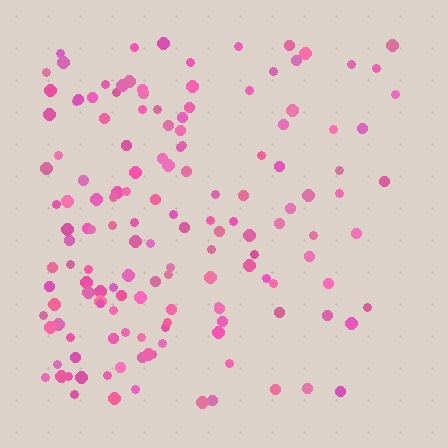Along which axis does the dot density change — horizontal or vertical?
Horizontal.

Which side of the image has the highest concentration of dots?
The left.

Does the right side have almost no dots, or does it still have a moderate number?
Still a moderate number, just noticeably fewer than the left.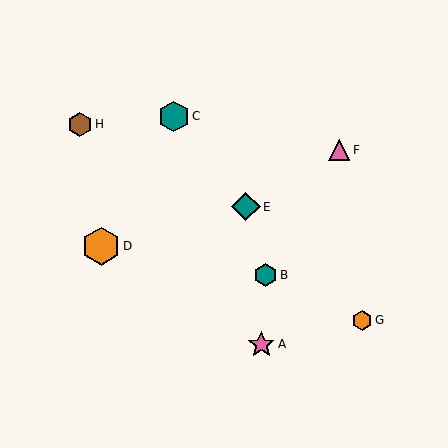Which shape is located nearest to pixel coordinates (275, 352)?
The pink star (labeled A) at (261, 344) is nearest to that location.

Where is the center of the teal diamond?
The center of the teal diamond is at (246, 207).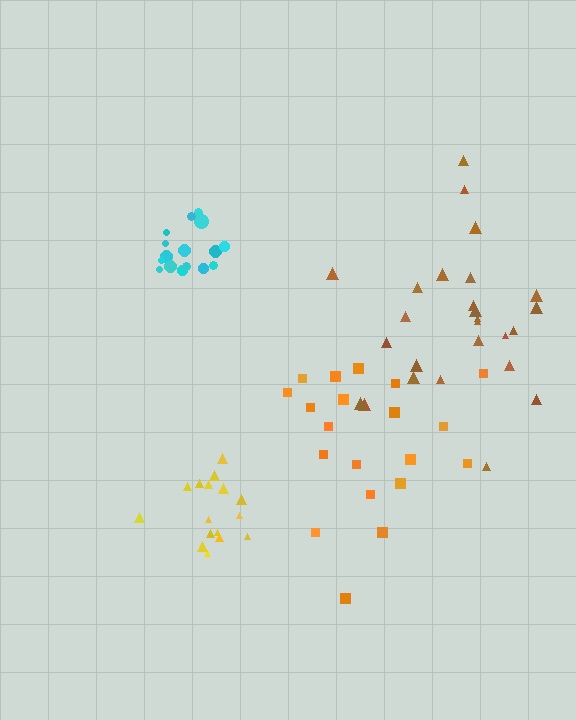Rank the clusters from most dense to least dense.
cyan, yellow, brown, orange.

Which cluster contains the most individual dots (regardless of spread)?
Brown (26).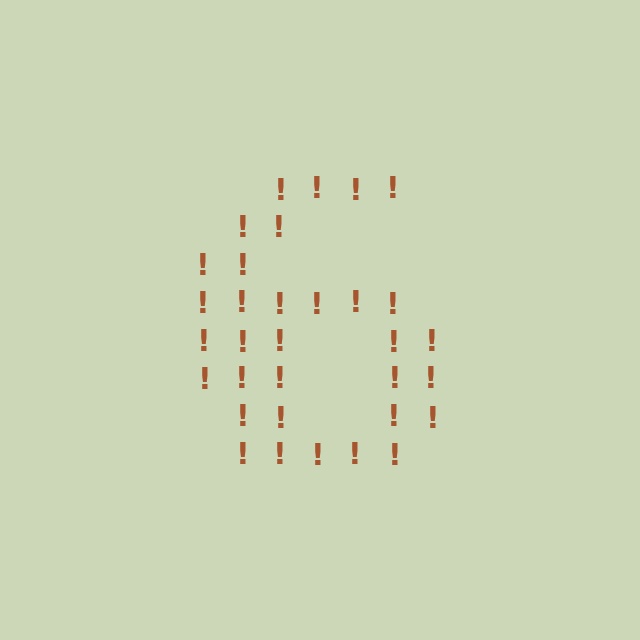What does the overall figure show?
The overall figure shows the digit 6.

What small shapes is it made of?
It is made of small exclamation marks.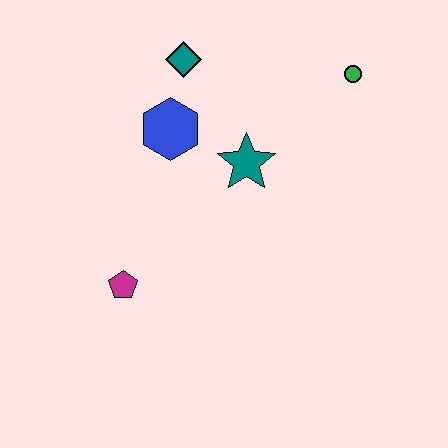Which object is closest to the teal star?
The blue hexagon is closest to the teal star.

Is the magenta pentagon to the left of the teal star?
Yes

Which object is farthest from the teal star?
The magenta pentagon is farthest from the teal star.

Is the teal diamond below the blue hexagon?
No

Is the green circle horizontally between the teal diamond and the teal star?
No